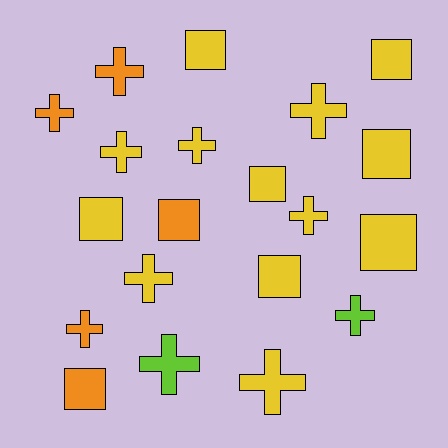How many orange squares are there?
There are 2 orange squares.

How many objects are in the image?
There are 20 objects.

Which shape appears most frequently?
Cross, with 11 objects.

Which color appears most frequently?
Yellow, with 13 objects.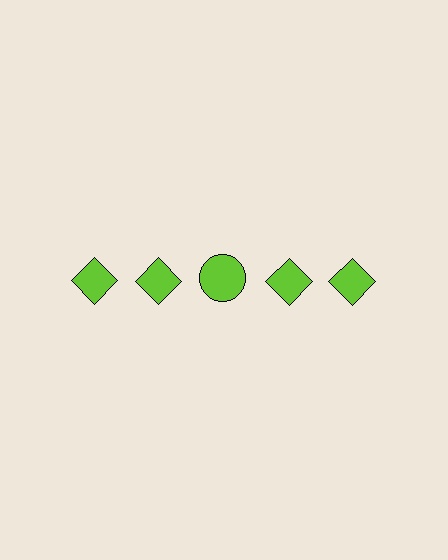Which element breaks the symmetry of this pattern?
The lime circle in the top row, center column breaks the symmetry. All other shapes are lime diamonds.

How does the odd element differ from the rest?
It has a different shape: circle instead of diamond.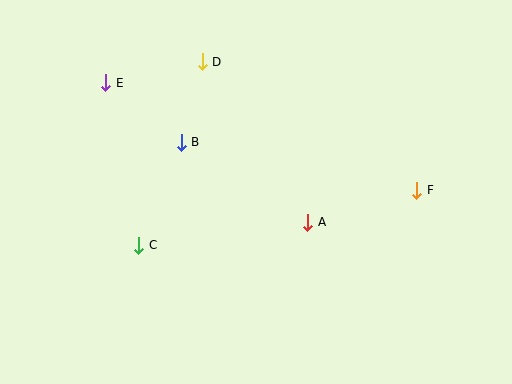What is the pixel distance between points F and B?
The distance between F and B is 240 pixels.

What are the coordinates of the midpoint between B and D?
The midpoint between B and D is at (192, 102).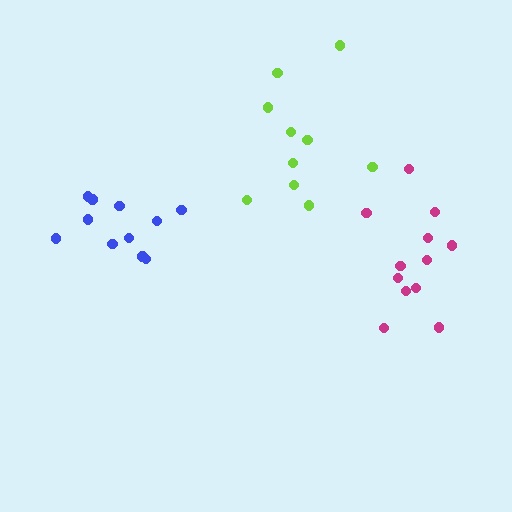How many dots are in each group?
Group 1: 12 dots, Group 2: 10 dots, Group 3: 11 dots (33 total).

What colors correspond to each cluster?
The clusters are colored: magenta, lime, blue.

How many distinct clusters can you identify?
There are 3 distinct clusters.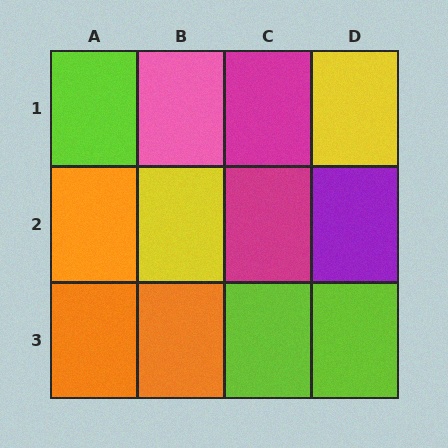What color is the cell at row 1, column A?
Lime.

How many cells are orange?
3 cells are orange.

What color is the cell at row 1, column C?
Magenta.